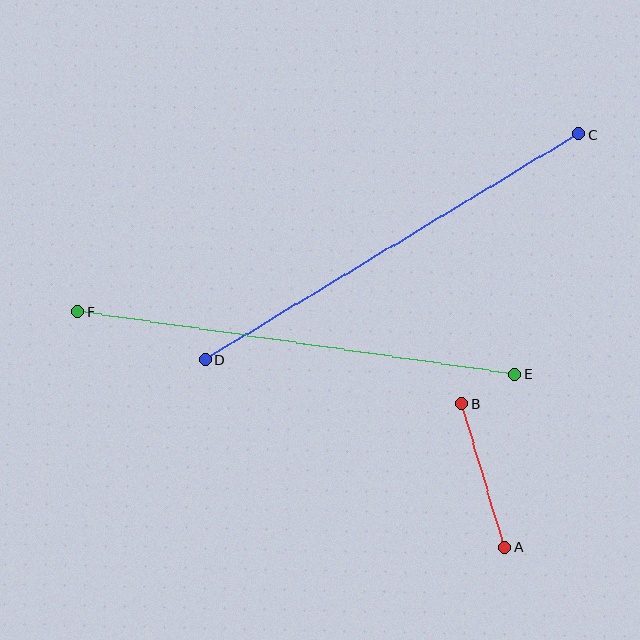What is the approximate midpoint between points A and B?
The midpoint is at approximately (484, 476) pixels.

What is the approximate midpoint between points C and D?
The midpoint is at approximately (392, 247) pixels.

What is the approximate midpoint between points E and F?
The midpoint is at approximately (296, 343) pixels.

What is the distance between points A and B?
The distance is approximately 150 pixels.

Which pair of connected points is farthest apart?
Points E and F are farthest apart.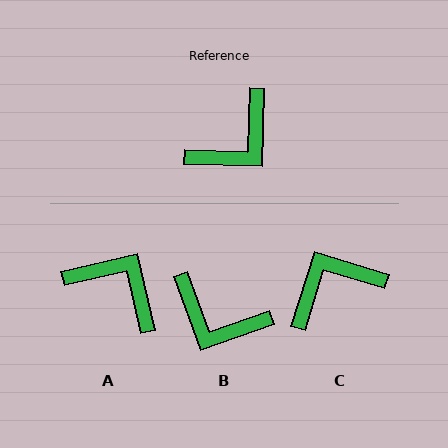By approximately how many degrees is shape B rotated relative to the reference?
Approximately 69 degrees clockwise.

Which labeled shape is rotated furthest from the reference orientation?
C, about 164 degrees away.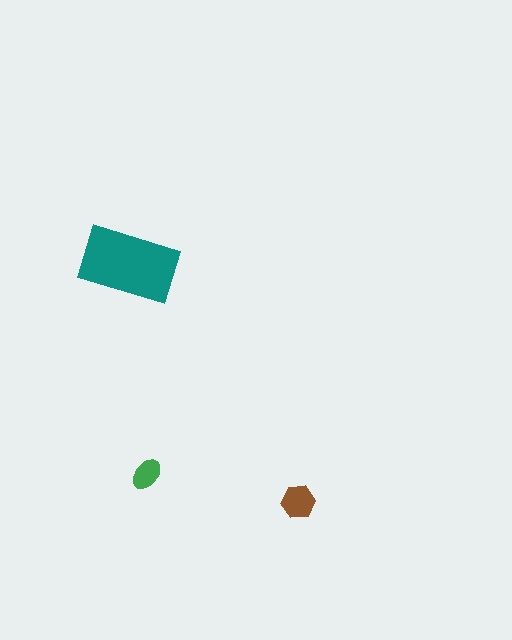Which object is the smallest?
The green ellipse.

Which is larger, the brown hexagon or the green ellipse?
The brown hexagon.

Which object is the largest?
The teal rectangle.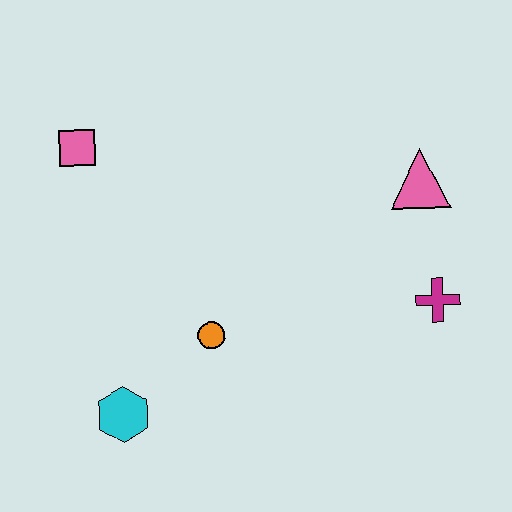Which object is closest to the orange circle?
The cyan hexagon is closest to the orange circle.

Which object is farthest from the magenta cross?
The pink square is farthest from the magenta cross.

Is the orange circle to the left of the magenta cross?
Yes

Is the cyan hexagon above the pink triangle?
No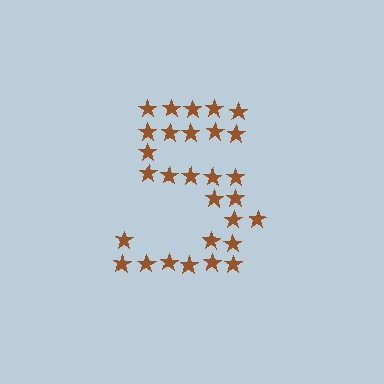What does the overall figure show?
The overall figure shows the digit 5.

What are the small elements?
The small elements are stars.